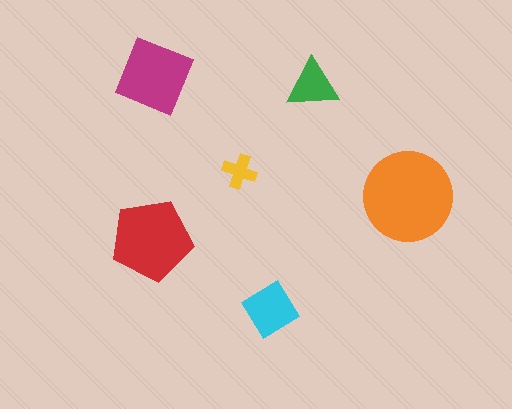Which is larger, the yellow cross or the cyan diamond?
The cyan diamond.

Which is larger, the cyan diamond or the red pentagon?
The red pentagon.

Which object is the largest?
The orange circle.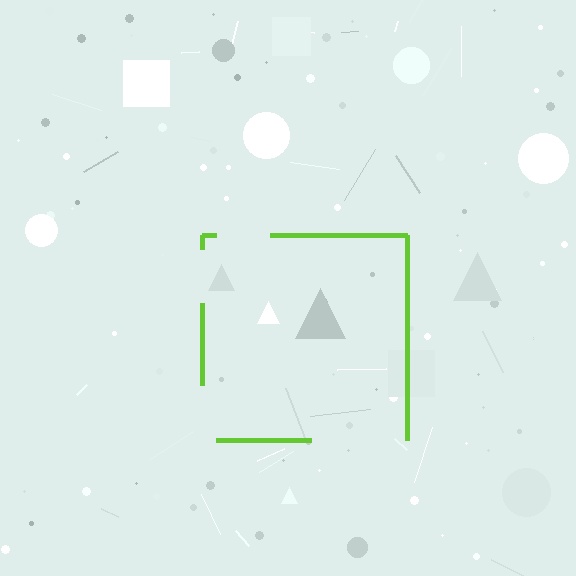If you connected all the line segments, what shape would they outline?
They would outline a square.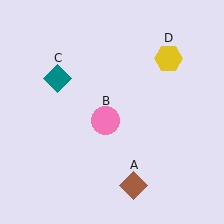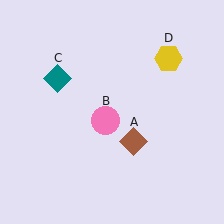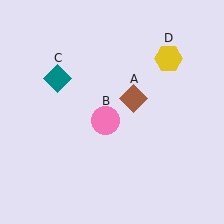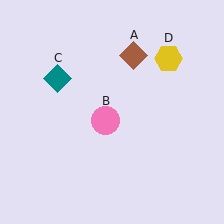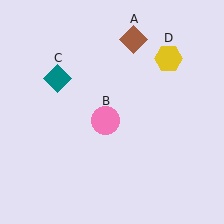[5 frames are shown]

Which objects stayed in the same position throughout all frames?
Pink circle (object B) and teal diamond (object C) and yellow hexagon (object D) remained stationary.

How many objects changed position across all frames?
1 object changed position: brown diamond (object A).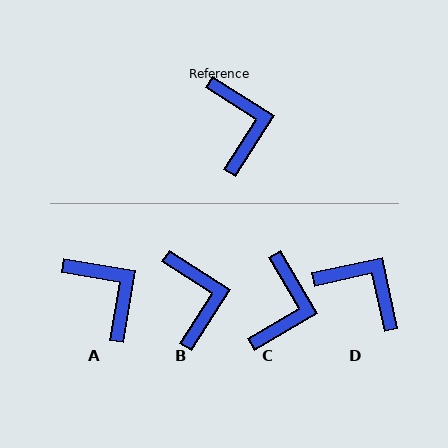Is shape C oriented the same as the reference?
No, it is off by about 27 degrees.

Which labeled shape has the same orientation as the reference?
B.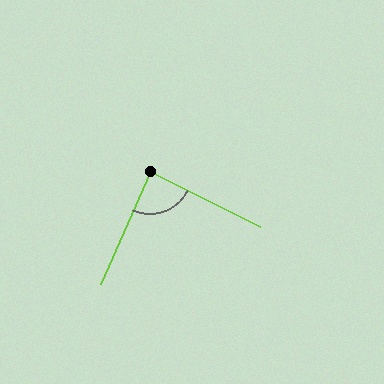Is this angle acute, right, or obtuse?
It is approximately a right angle.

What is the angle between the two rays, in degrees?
Approximately 87 degrees.